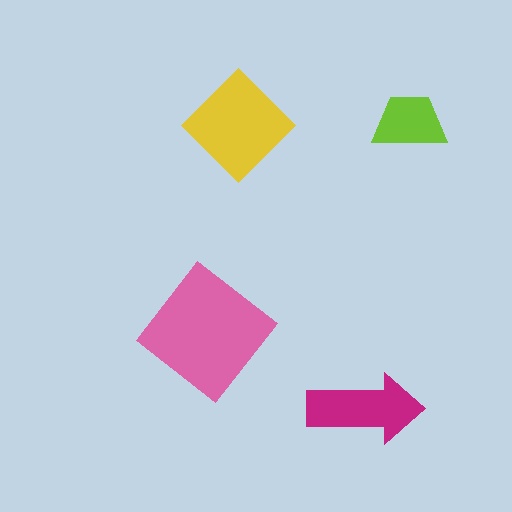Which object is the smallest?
The lime trapezoid.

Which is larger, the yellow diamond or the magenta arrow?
The yellow diamond.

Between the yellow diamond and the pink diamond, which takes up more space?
The pink diamond.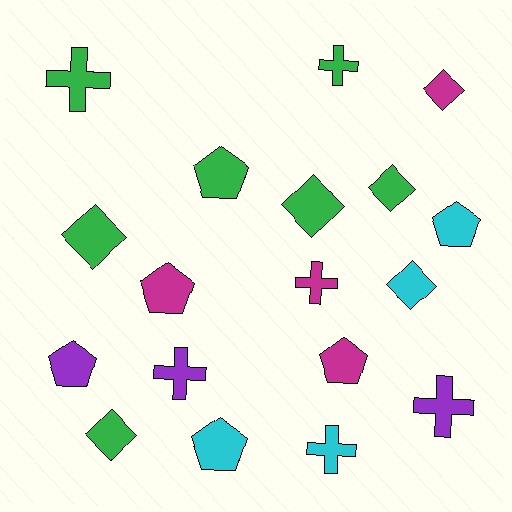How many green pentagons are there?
There is 1 green pentagon.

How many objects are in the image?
There are 18 objects.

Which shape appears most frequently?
Cross, with 6 objects.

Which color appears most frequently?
Green, with 7 objects.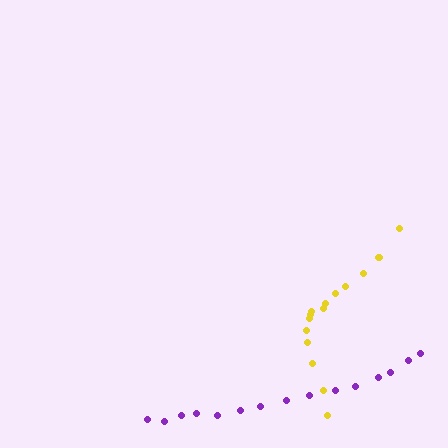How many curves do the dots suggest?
There are 2 distinct paths.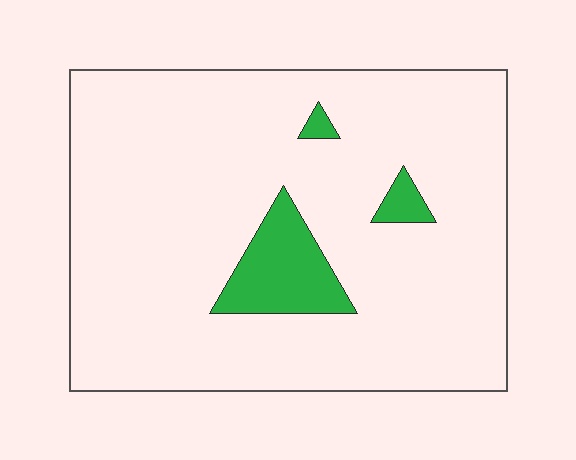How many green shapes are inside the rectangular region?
3.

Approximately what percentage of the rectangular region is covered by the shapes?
Approximately 10%.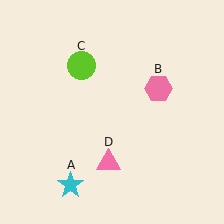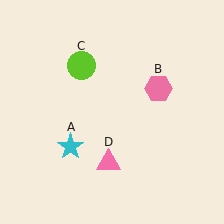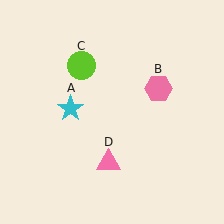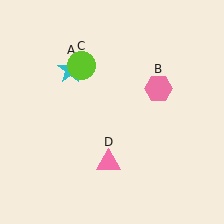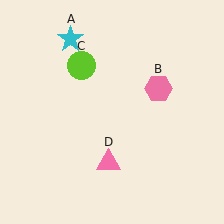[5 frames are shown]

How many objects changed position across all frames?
1 object changed position: cyan star (object A).